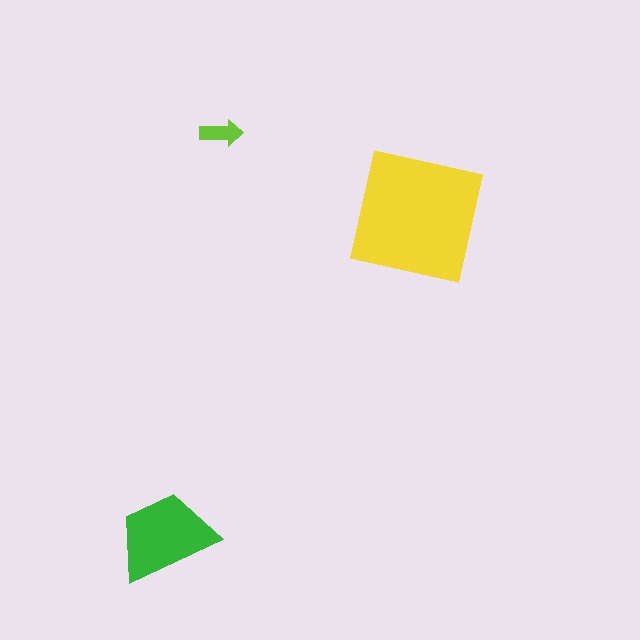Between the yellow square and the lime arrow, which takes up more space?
The yellow square.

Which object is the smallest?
The lime arrow.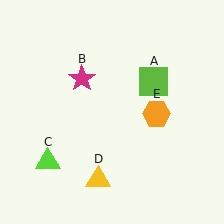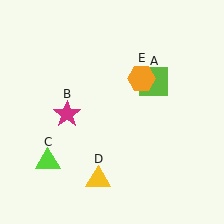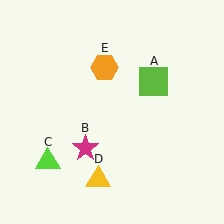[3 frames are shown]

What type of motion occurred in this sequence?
The magenta star (object B), orange hexagon (object E) rotated counterclockwise around the center of the scene.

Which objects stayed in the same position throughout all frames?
Lime square (object A) and lime triangle (object C) and yellow triangle (object D) remained stationary.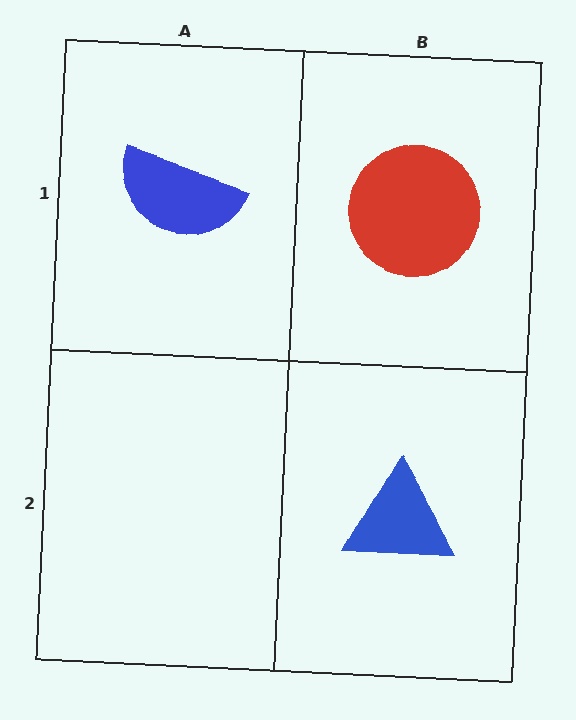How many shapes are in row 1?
2 shapes.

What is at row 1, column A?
A blue semicircle.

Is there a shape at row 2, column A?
No, that cell is empty.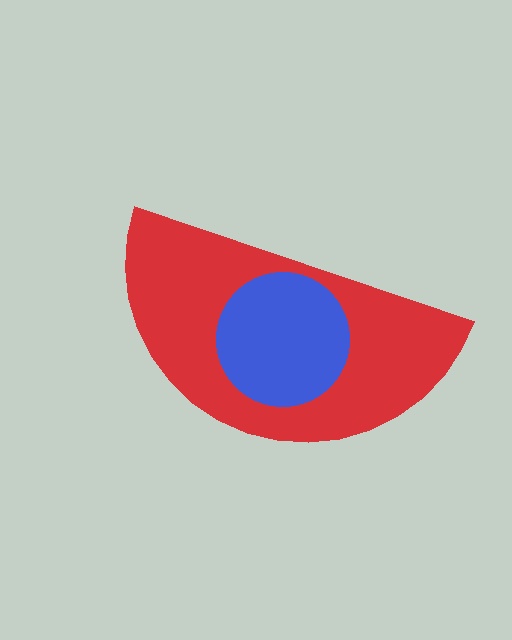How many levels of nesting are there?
2.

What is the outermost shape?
The red semicircle.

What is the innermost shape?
The blue circle.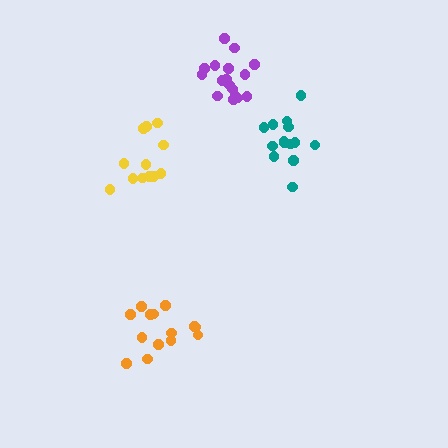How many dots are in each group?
Group 1: 14 dots, Group 2: 12 dots, Group 3: 14 dots, Group 4: 17 dots (57 total).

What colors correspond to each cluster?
The clusters are colored: orange, yellow, teal, purple.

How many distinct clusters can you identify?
There are 4 distinct clusters.